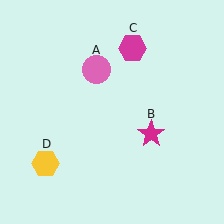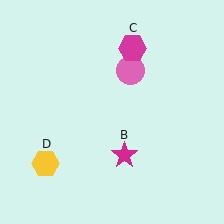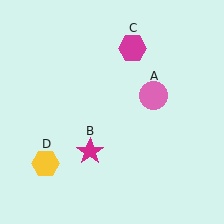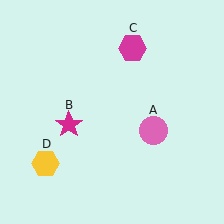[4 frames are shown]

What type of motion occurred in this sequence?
The pink circle (object A), magenta star (object B) rotated clockwise around the center of the scene.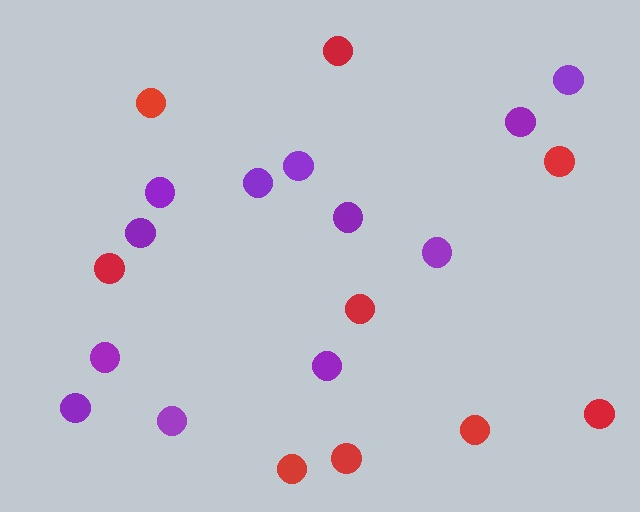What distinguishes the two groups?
There are 2 groups: one group of red circles (9) and one group of purple circles (12).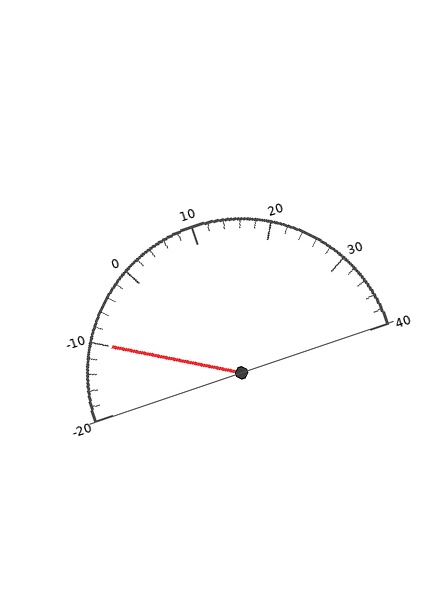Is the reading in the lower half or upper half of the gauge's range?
The reading is in the lower half of the range (-20 to 40).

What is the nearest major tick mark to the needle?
The nearest major tick mark is -10.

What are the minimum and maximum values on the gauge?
The gauge ranges from -20 to 40.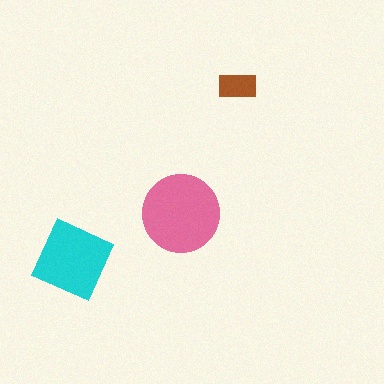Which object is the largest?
The pink circle.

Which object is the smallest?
The brown rectangle.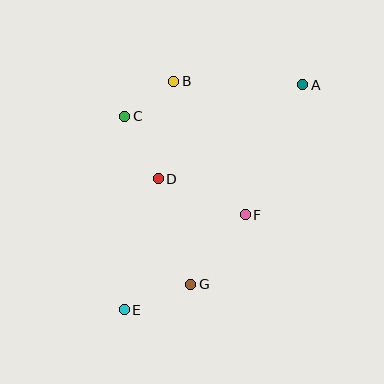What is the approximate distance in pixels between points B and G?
The distance between B and G is approximately 204 pixels.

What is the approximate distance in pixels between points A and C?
The distance between A and C is approximately 180 pixels.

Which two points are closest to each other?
Points B and C are closest to each other.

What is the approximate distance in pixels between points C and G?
The distance between C and G is approximately 180 pixels.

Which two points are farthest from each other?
Points A and E are farthest from each other.